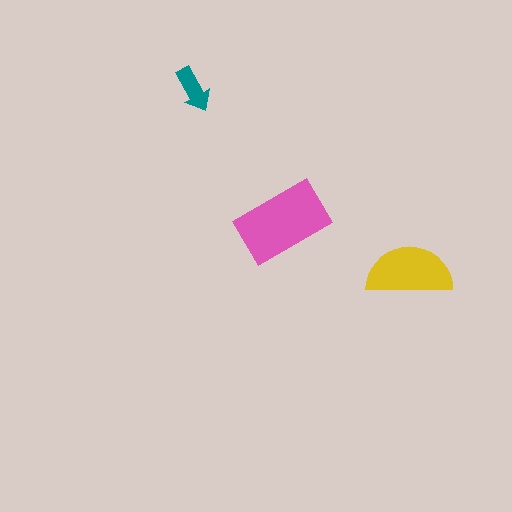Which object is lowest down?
The yellow semicircle is bottommost.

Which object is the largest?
The pink rectangle.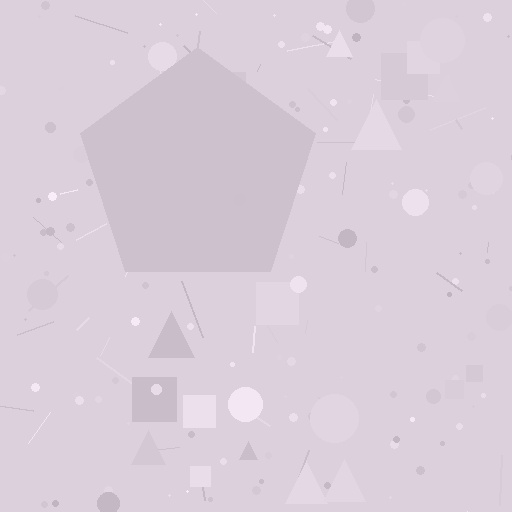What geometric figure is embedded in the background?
A pentagon is embedded in the background.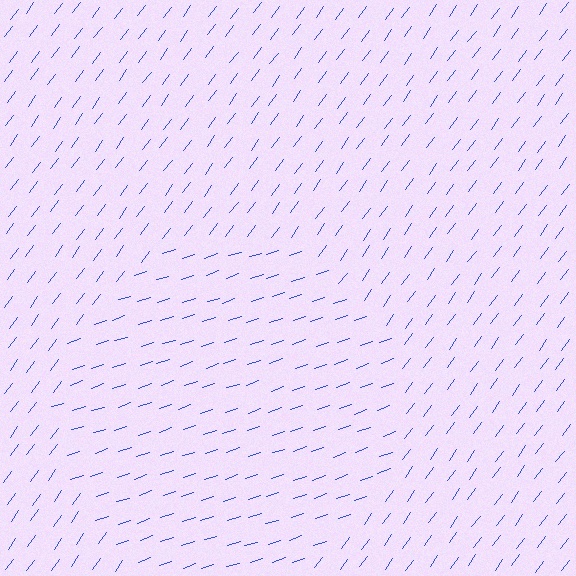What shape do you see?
I see a circle.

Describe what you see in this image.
The image is filled with small blue line segments. A circle region in the image has lines oriented differently from the surrounding lines, creating a visible texture boundary.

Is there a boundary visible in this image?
Yes, there is a texture boundary formed by a change in line orientation.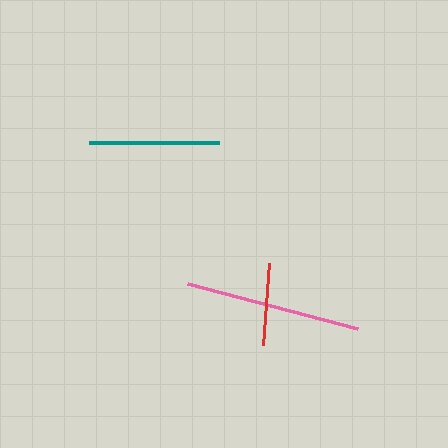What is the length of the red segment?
The red segment is approximately 82 pixels long.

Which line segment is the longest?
The pink line is the longest at approximately 176 pixels.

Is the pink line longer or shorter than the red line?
The pink line is longer than the red line.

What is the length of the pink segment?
The pink segment is approximately 176 pixels long.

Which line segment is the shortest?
The red line is the shortest at approximately 82 pixels.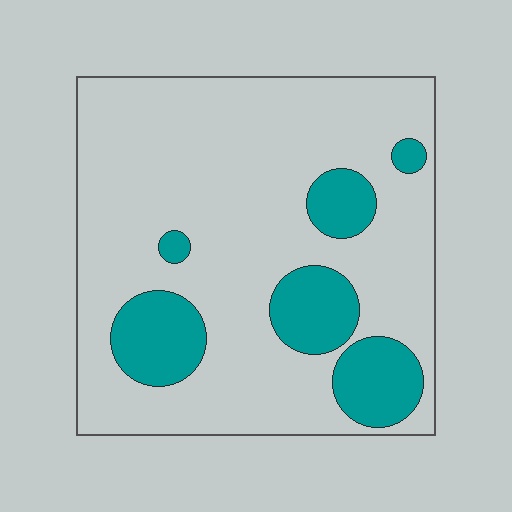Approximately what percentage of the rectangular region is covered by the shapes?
Approximately 20%.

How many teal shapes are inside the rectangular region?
6.